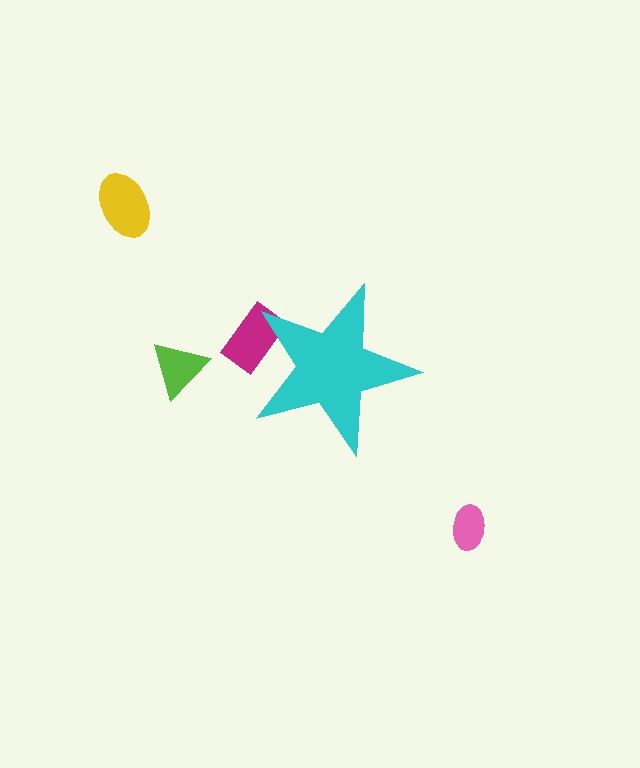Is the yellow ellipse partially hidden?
No, the yellow ellipse is fully visible.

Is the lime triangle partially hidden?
No, the lime triangle is fully visible.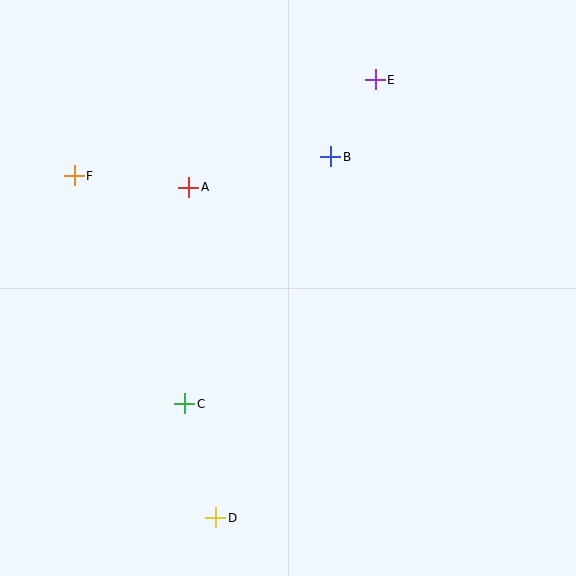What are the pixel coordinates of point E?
Point E is at (375, 80).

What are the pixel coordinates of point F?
Point F is at (74, 176).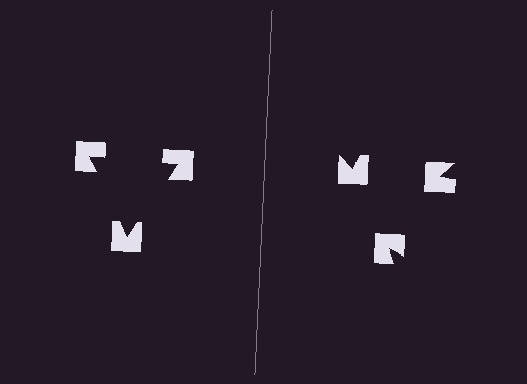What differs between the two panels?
The notched squares are positioned identically on both sides; only the wedge orientations differ. On the left they align to a triangle; on the right they are misaligned.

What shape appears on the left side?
An illusory triangle.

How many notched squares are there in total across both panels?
6 — 3 on each side.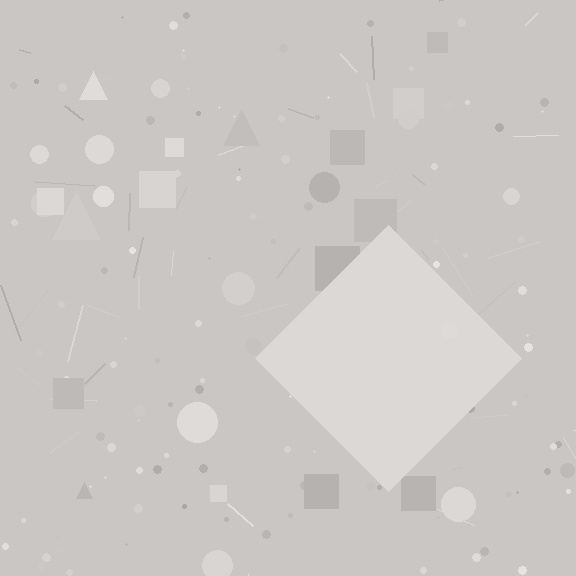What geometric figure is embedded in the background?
A diamond is embedded in the background.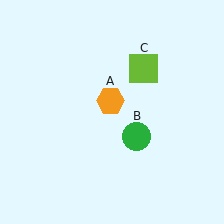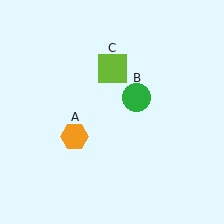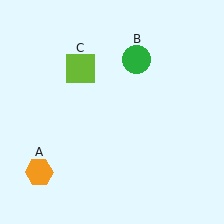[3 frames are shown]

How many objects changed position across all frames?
3 objects changed position: orange hexagon (object A), green circle (object B), lime square (object C).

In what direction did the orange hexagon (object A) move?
The orange hexagon (object A) moved down and to the left.